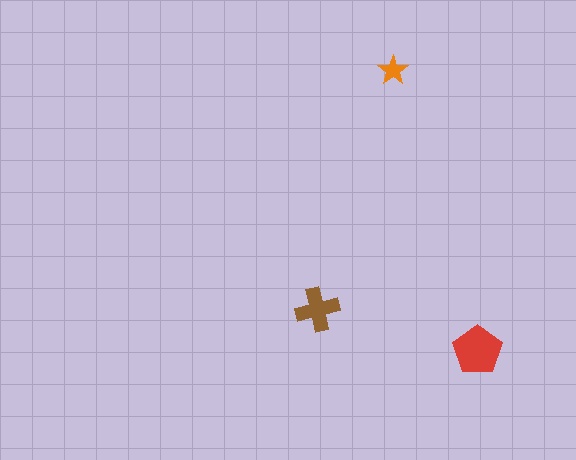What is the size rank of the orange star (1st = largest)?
3rd.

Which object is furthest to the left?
The brown cross is leftmost.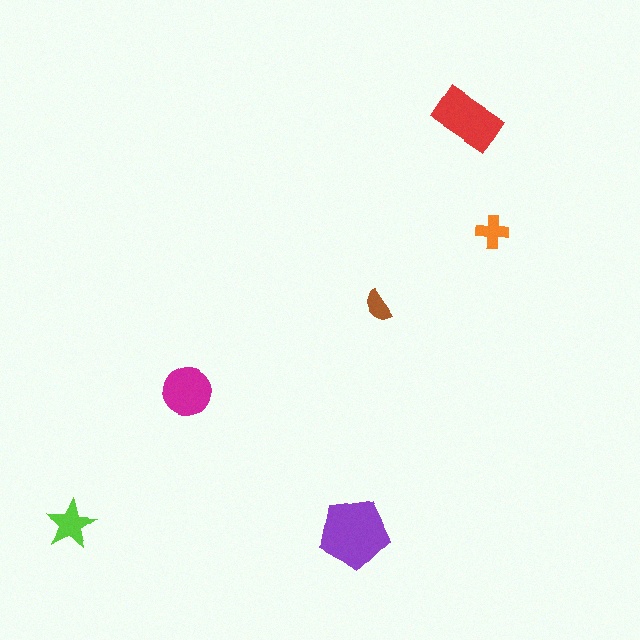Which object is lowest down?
The lime star is bottommost.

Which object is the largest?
The purple pentagon.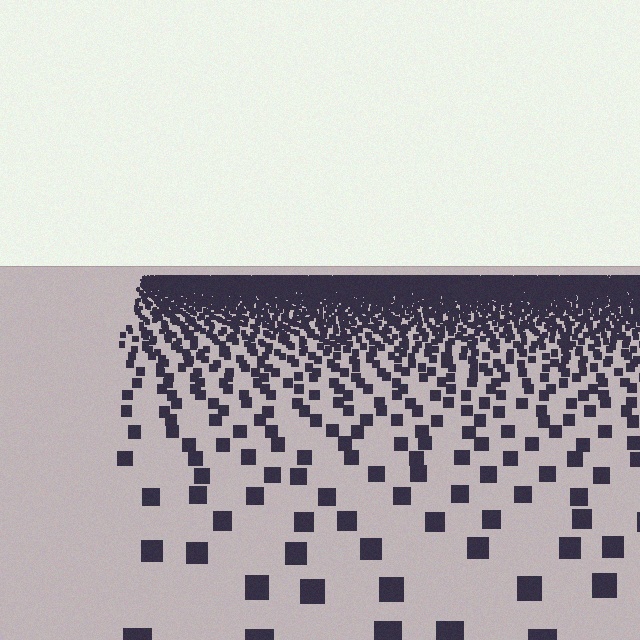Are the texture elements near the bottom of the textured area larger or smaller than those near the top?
Larger. Near the bottom, elements are closer to the viewer and appear at a bigger on-screen size.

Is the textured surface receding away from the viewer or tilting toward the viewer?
The surface is receding away from the viewer. Texture elements get smaller and denser toward the top.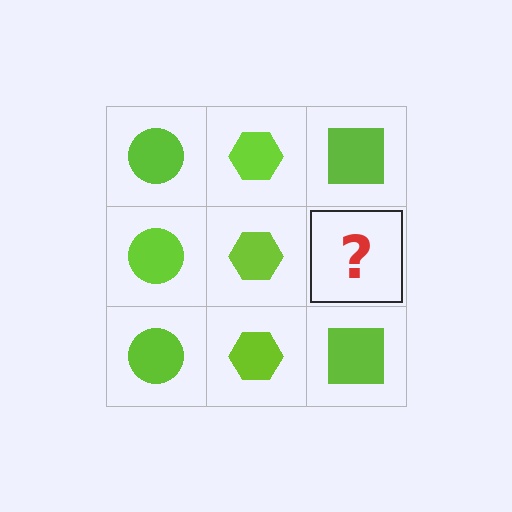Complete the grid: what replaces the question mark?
The question mark should be replaced with a lime square.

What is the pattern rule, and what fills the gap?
The rule is that each column has a consistent shape. The gap should be filled with a lime square.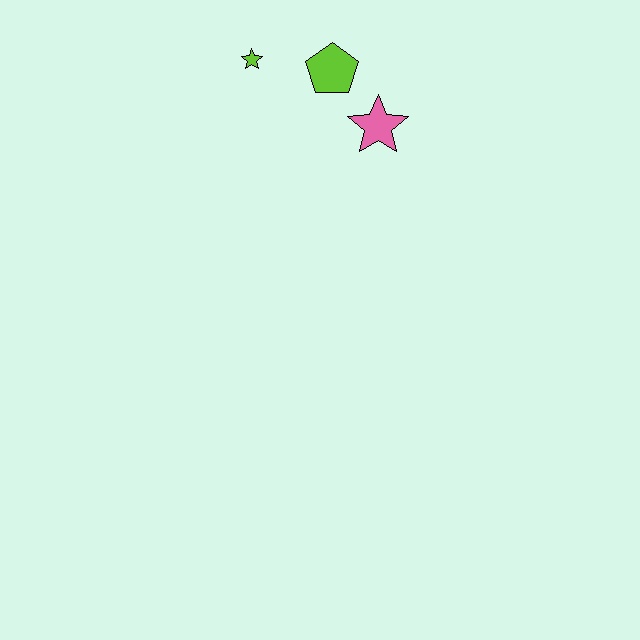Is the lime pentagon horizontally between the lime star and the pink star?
Yes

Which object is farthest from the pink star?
The lime star is farthest from the pink star.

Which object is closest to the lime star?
The lime pentagon is closest to the lime star.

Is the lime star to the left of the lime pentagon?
Yes